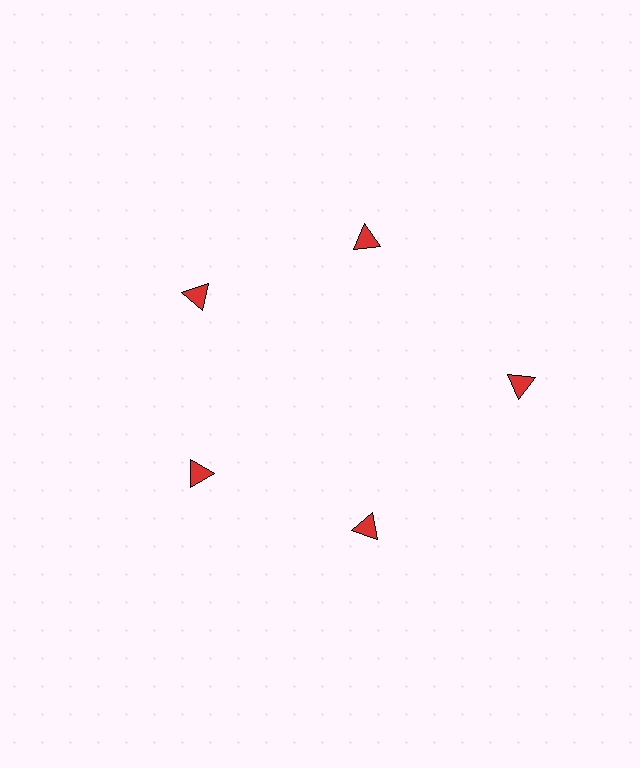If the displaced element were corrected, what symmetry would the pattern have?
It would have 5-fold rotational symmetry — the pattern would map onto itself every 72 degrees.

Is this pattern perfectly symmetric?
No. The 5 red triangles are arranged in a ring, but one element near the 3 o'clock position is pushed outward from the center, breaking the 5-fold rotational symmetry.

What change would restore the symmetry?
The symmetry would be restored by moving it inward, back onto the ring so that all 5 triangles sit at equal angles and equal distance from the center.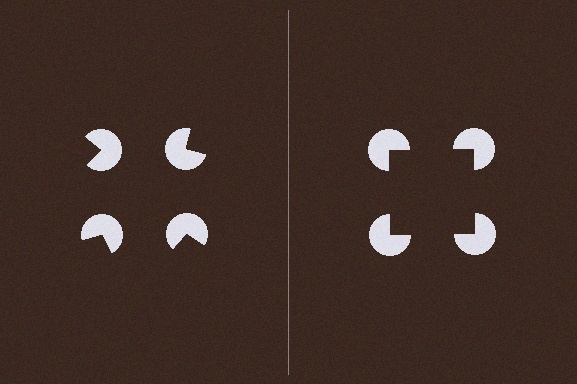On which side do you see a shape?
An illusory square appears on the right side. On the left side the wedge cuts are rotated, so no coherent shape forms.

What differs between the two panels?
The pac-man discs are positioned identically on both sides; only the wedge orientations differ. On the right they align to a square; on the left they are misaligned.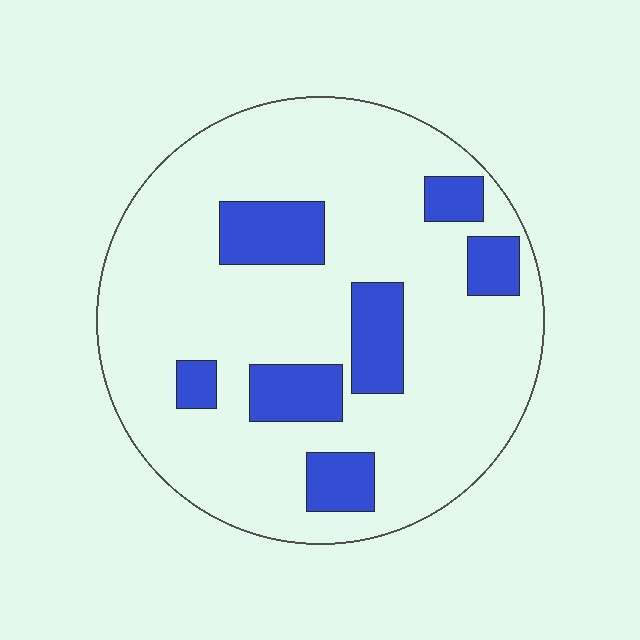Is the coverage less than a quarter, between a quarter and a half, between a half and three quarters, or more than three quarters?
Less than a quarter.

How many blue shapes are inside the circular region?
7.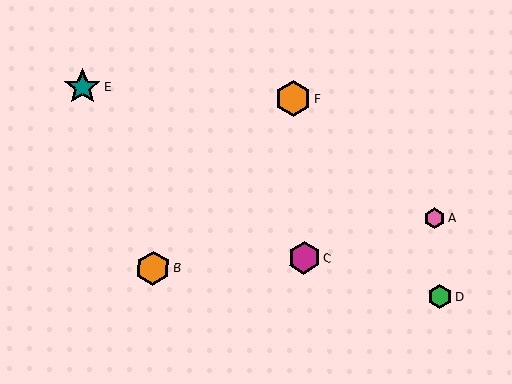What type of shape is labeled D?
Shape D is a green hexagon.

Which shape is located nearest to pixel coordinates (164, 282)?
The orange hexagon (labeled B) at (153, 269) is nearest to that location.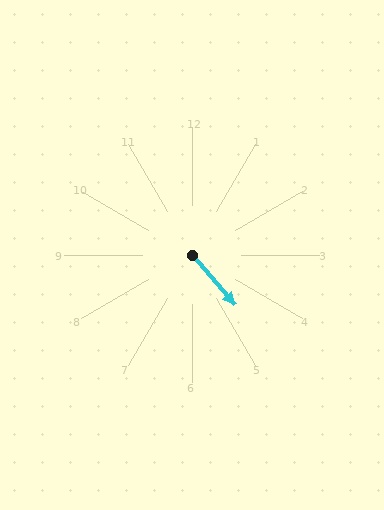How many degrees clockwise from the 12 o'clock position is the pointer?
Approximately 139 degrees.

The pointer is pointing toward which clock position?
Roughly 5 o'clock.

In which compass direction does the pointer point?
Southeast.